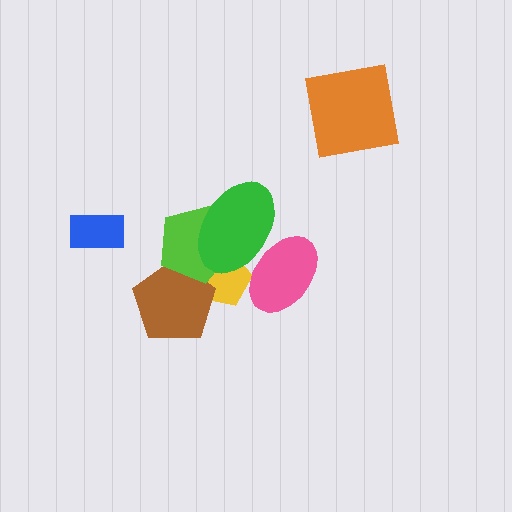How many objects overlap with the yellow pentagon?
4 objects overlap with the yellow pentagon.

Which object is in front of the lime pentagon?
The green ellipse is in front of the lime pentagon.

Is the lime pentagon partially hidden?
Yes, it is partially covered by another shape.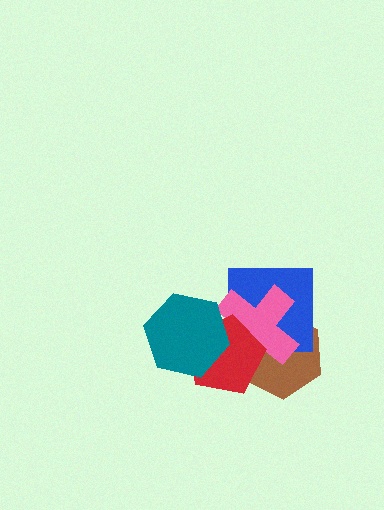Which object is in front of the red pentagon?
The teal hexagon is in front of the red pentagon.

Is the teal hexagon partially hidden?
No, no other shape covers it.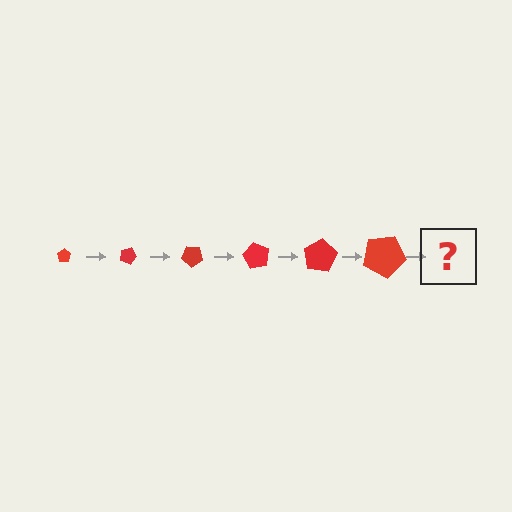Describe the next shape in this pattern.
It should be a pentagon, larger than the previous one and rotated 120 degrees from the start.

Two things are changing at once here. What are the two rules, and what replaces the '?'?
The two rules are that the pentagon grows larger each step and it rotates 20 degrees each step. The '?' should be a pentagon, larger than the previous one and rotated 120 degrees from the start.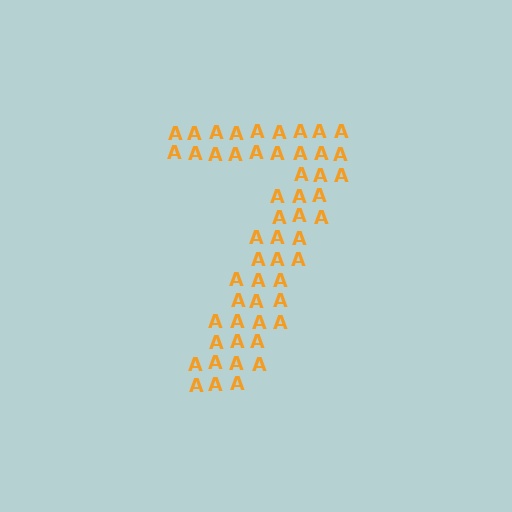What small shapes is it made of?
It is made of small letter A's.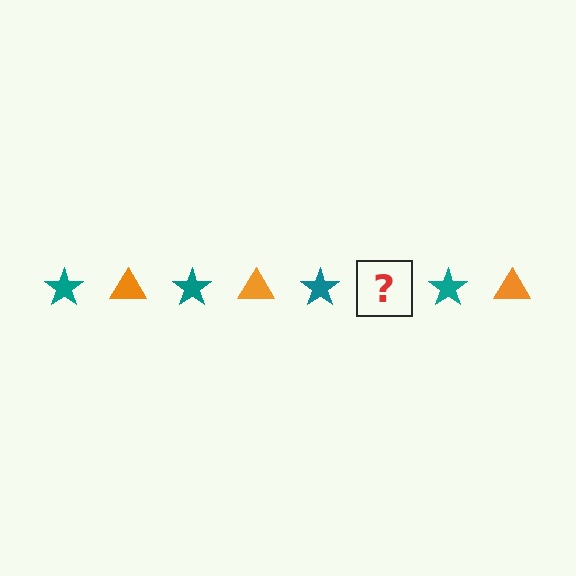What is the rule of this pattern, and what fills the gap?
The rule is that the pattern alternates between teal star and orange triangle. The gap should be filled with an orange triangle.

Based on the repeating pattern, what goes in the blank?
The blank should be an orange triangle.